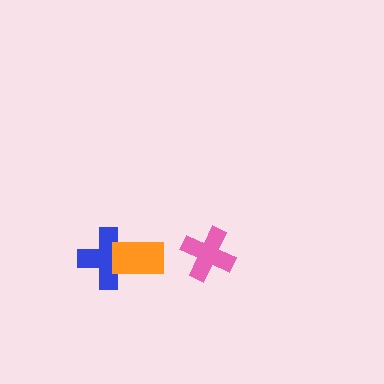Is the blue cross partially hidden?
Yes, it is partially covered by another shape.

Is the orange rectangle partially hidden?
No, no other shape covers it.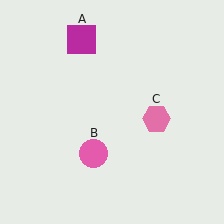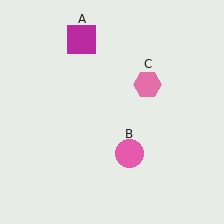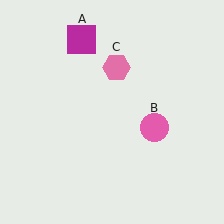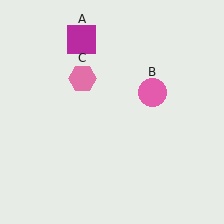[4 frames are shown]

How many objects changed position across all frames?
2 objects changed position: pink circle (object B), pink hexagon (object C).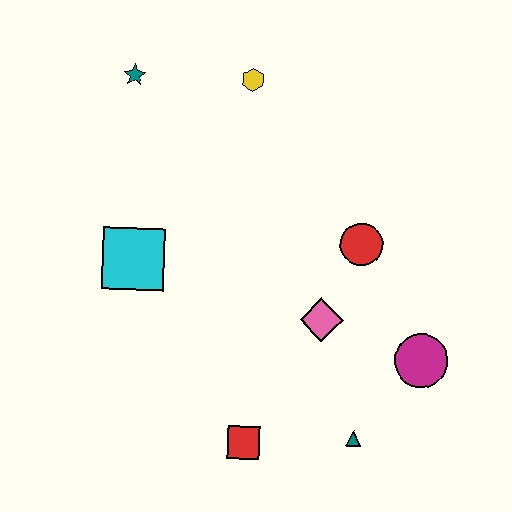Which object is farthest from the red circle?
The teal star is farthest from the red circle.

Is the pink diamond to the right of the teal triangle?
No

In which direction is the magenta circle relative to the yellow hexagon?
The magenta circle is below the yellow hexagon.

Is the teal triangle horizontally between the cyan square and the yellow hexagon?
No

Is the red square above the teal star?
No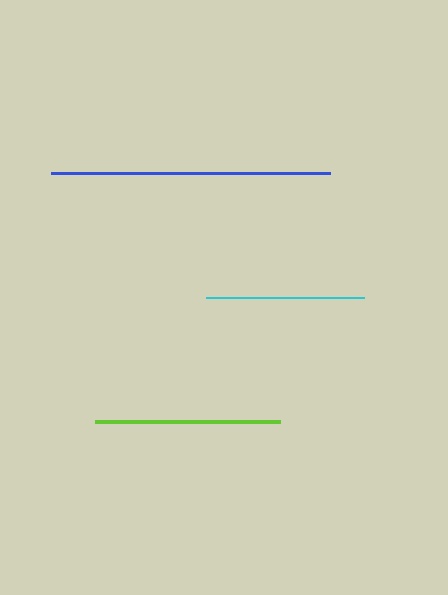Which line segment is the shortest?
The cyan line is the shortest at approximately 158 pixels.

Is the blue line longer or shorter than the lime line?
The blue line is longer than the lime line.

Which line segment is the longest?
The blue line is the longest at approximately 279 pixels.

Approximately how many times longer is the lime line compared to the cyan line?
The lime line is approximately 1.2 times the length of the cyan line.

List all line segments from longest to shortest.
From longest to shortest: blue, lime, cyan.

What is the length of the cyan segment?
The cyan segment is approximately 158 pixels long.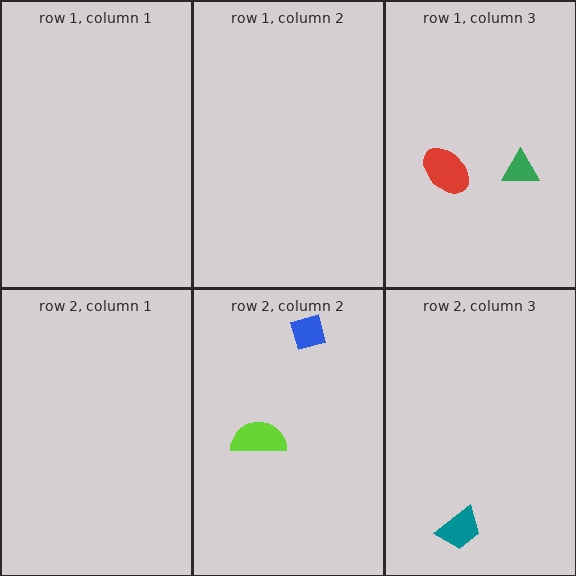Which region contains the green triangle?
The row 1, column 3 region.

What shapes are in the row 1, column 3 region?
The green triangle, the red ellipse.